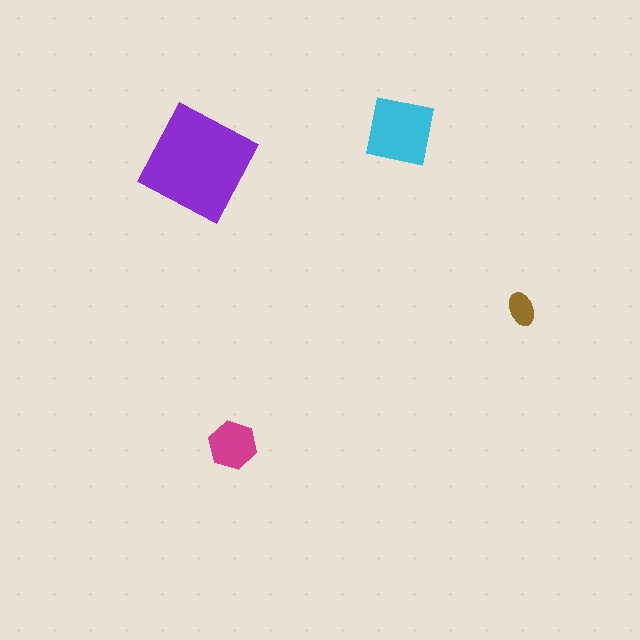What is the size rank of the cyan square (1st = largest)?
2nd.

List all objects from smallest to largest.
The brown ellipse, the magenta hexagon, the cyan square, the purple diamond.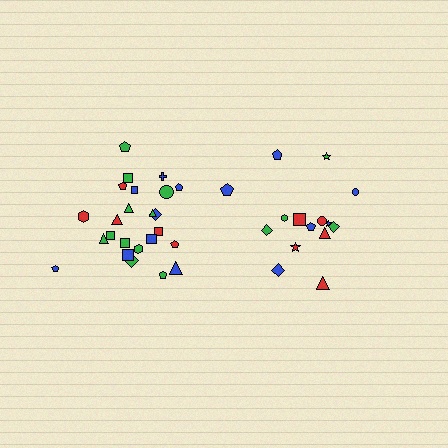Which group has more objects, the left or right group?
The left group.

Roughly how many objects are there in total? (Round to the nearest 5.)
Roughly 40 objects in total.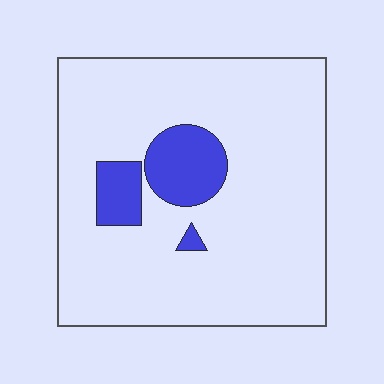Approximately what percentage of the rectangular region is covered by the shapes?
Approximately 10%.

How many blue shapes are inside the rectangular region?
3.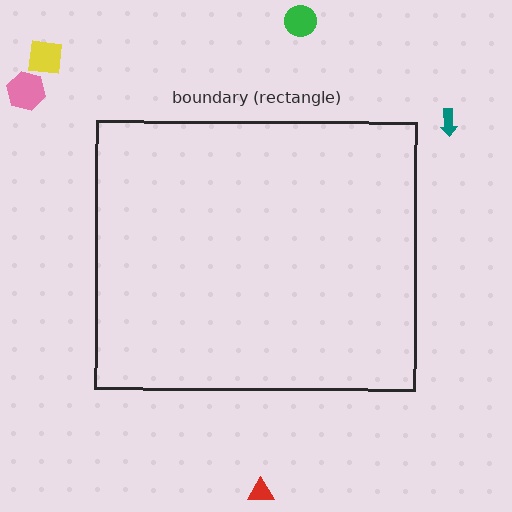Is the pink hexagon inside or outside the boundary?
Outside.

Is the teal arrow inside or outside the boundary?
Outside.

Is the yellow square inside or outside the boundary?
Outside.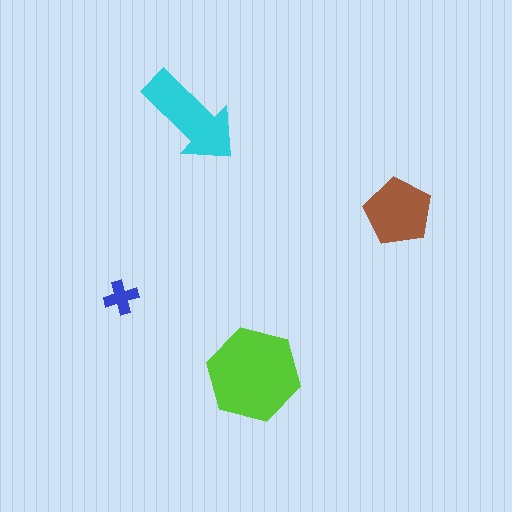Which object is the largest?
The lime hexagon.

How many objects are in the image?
There are 4 objects in the image.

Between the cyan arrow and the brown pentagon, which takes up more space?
The cyan arrow.